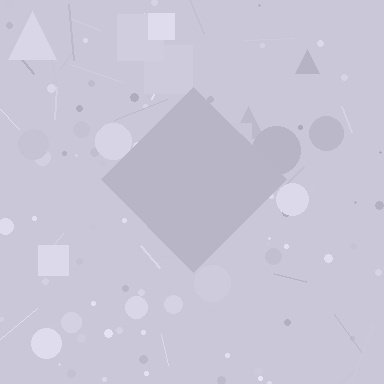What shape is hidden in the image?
A diamond is hidden in the image.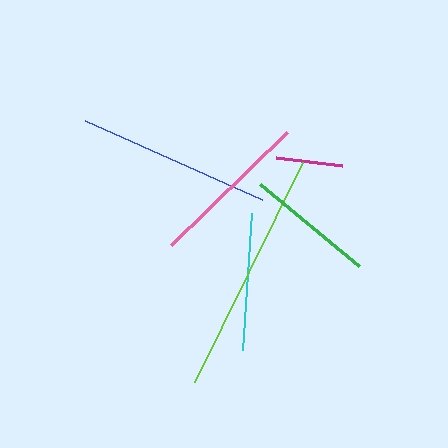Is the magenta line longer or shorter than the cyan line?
The cyan line is longer than the magenta line.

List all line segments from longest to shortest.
From longest to shortest: lime, blue, pink, cyan, green, magenta.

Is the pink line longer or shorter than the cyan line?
The pink line is longer than the cyan line.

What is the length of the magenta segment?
The magenta segment is approximately 67 pixels long.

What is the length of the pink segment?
The pink segment is approximately 163 pixels long.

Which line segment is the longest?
The lime line is the longest at approximately 245 pixels.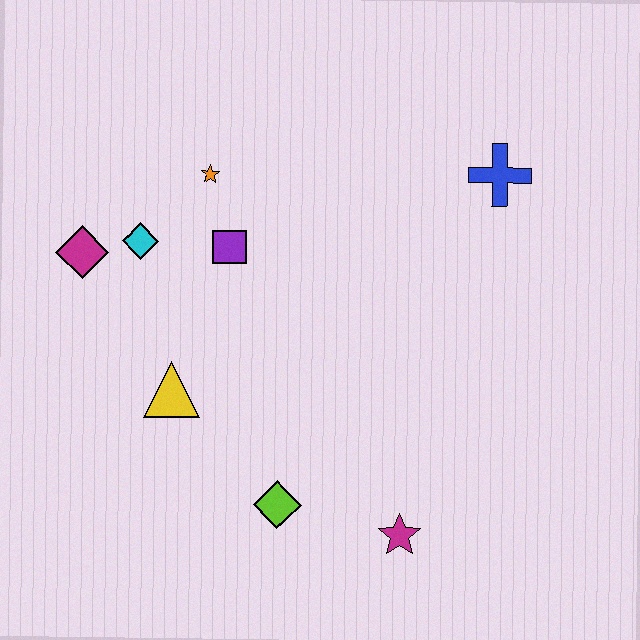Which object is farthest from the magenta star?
The magenta diamond is farthest from the magenta star.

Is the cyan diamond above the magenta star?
Yes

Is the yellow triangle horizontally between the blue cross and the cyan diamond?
Yes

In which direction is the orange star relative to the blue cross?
The orange star is to the left of the blue cross.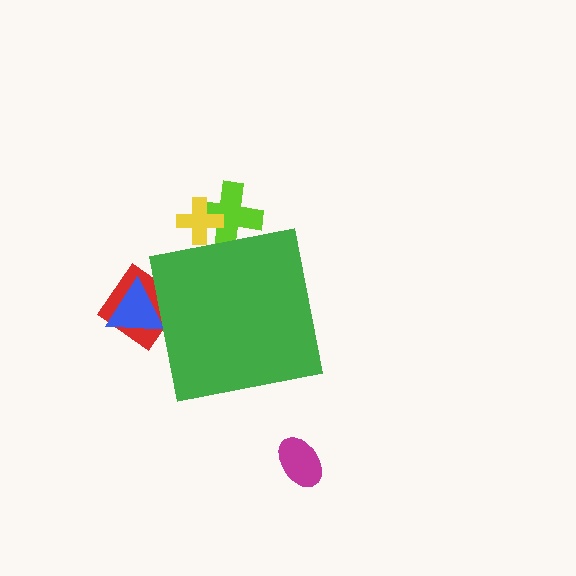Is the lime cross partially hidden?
Yes, the lime cross is partially hidden behind the green square.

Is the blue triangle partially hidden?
Yes, the blue triangle is partially hidden behind the green square.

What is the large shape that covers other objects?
A green square.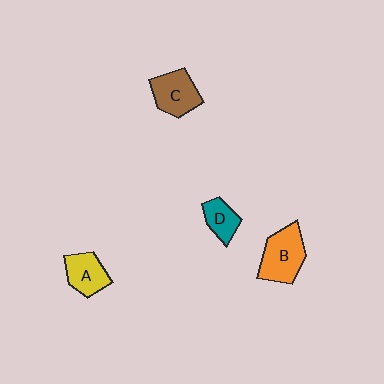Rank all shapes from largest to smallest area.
From largest to smallest: B (orange), C (brown), A (yellow), D (teal).